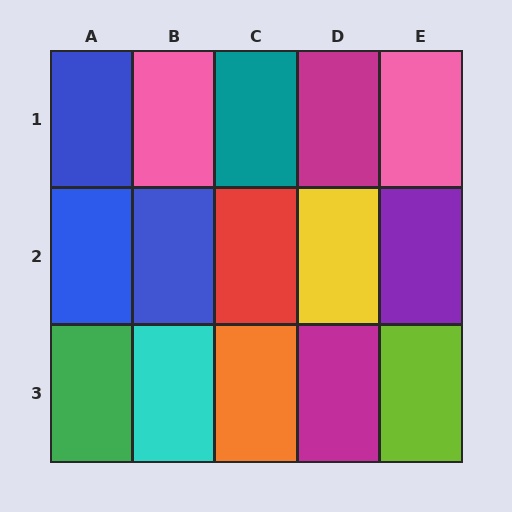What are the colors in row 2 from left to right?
Blue, blue, red, yellow, purple.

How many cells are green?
1 cell is green.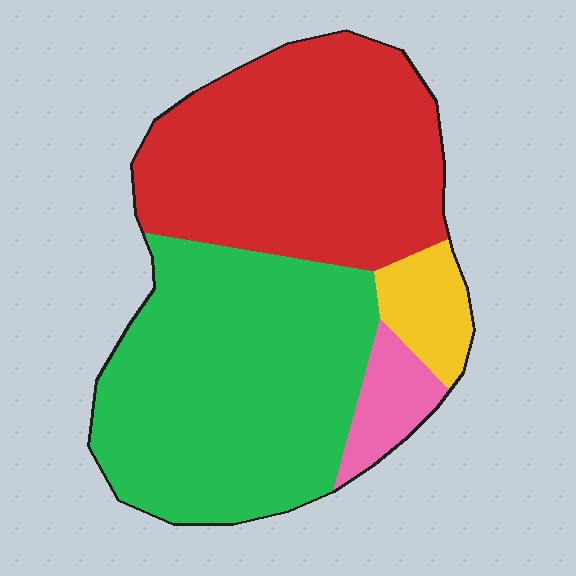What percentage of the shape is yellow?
Yellow takes up less than a sixth of the shape.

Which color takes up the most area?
Green, at roughly 45%.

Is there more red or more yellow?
Red.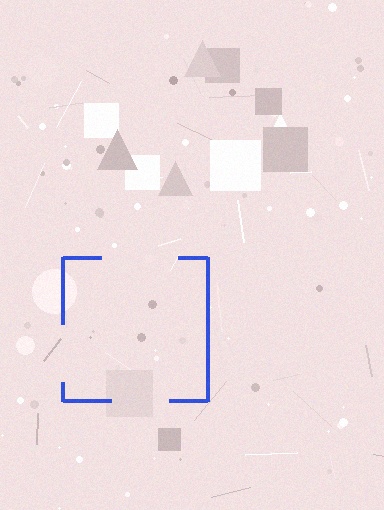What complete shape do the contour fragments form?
The contour fragments form a square.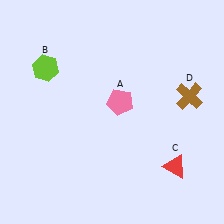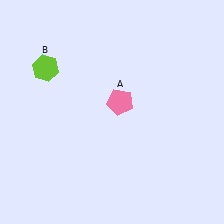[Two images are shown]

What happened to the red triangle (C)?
The red triangle (C) was removed in Image 2. It was in the bottom-right area of Image 1.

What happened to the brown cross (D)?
The brown cross (D) was removed in Image 2. It was in the top-right area of Image 1.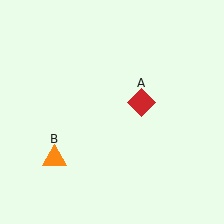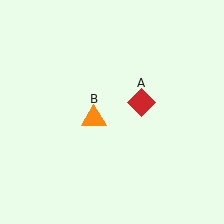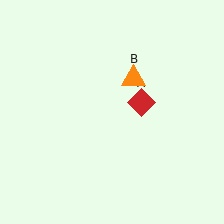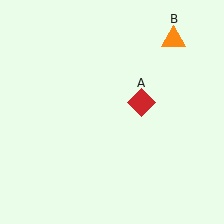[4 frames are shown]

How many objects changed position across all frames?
1 object changed position: orange triangle (object B).